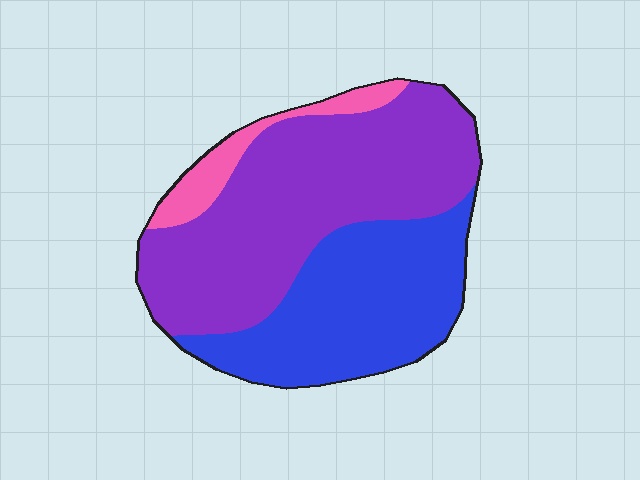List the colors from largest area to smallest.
From largest to smallest: purple, blue, pink.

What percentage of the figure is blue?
Blue covers about 35% of the figure.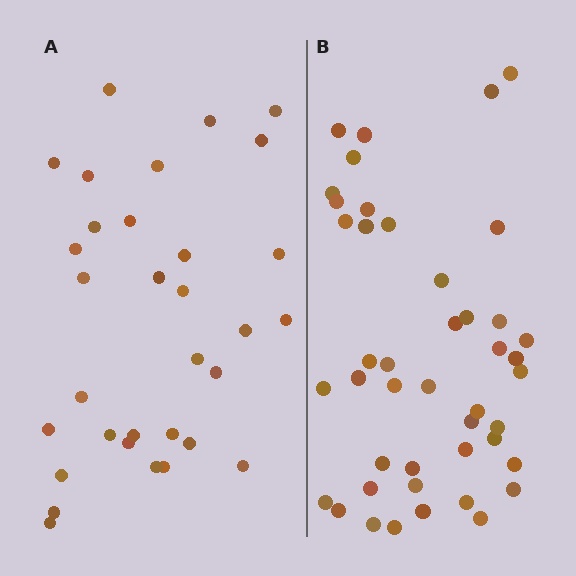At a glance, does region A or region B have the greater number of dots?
Region B (the right region) has more dots.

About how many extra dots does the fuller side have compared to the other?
Region B has roughly 12 or so more dots than region A.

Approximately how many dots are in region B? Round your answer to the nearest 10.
About 40 dots. (The exact count is 44, which rounds to 40.)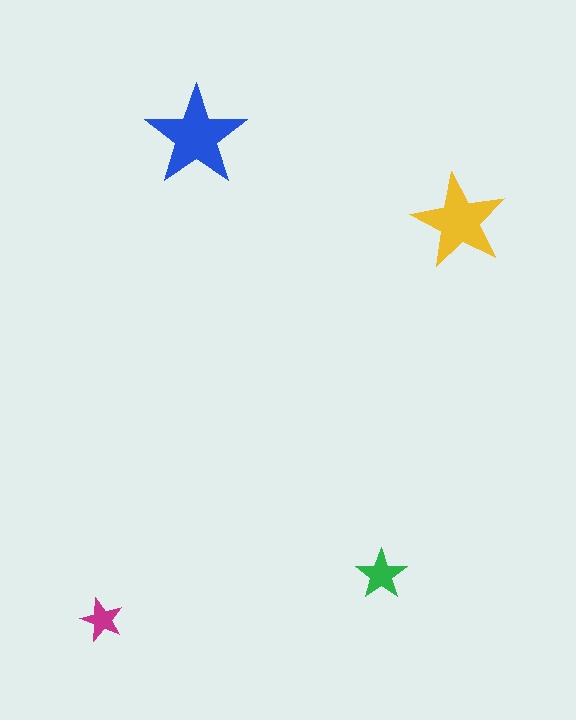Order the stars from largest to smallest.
the blue one, the yellow one, the green one, the magenta one.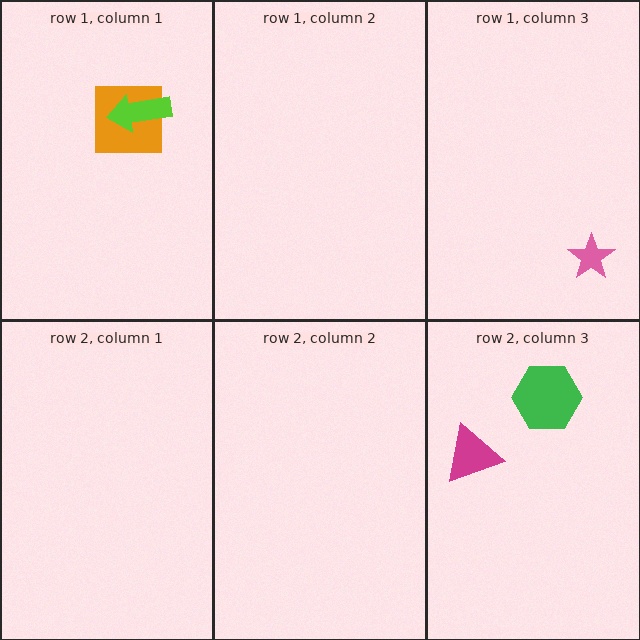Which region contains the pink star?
The row 1, column 3 region.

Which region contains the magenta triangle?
The row 2, column 3 region.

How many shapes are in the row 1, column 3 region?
1.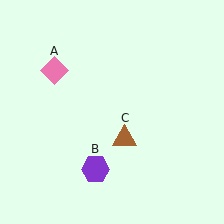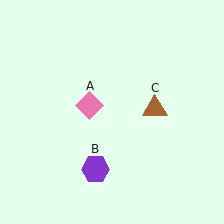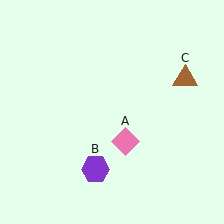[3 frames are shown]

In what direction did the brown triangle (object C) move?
The brown triangle (object C) moved up and to the right.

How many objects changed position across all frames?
2 objects changed position: pink diamond (object A), brown triangle (object C).